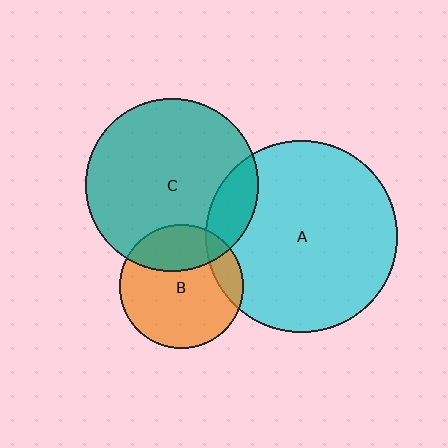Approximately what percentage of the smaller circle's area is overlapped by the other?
Approximately 30%.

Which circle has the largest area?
Circle A (cyan).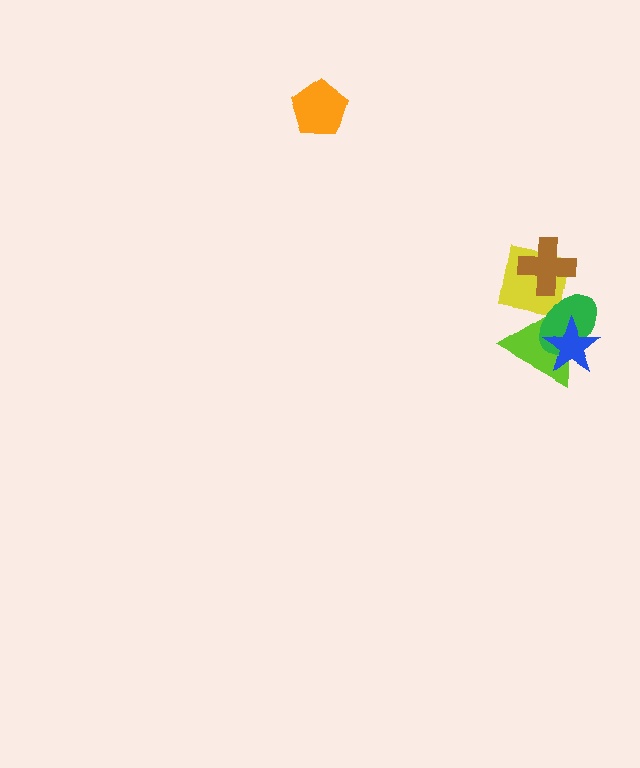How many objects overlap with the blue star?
2 objects overlap with the blue star.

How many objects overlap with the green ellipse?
3 objects overlap with the green ellipse.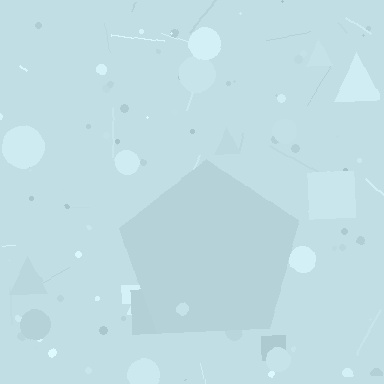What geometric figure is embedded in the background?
A pentagon is embedded in the background.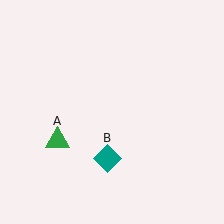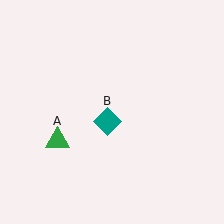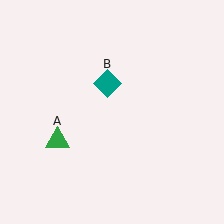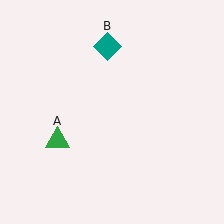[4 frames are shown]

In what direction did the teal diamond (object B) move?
The teal diamond (object B) moved up.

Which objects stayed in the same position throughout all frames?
Green triangle (object A) remained stationary.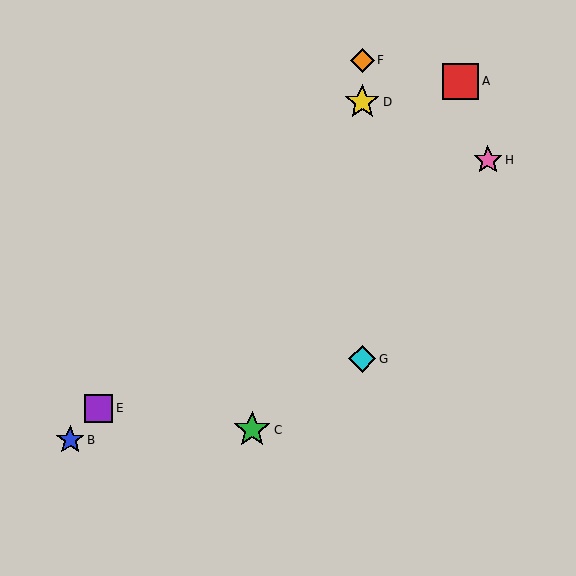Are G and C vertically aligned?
No, G is at x≈362 and C is at x≈252.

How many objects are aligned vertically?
3 objects (D, F, G) are aligned vertically.